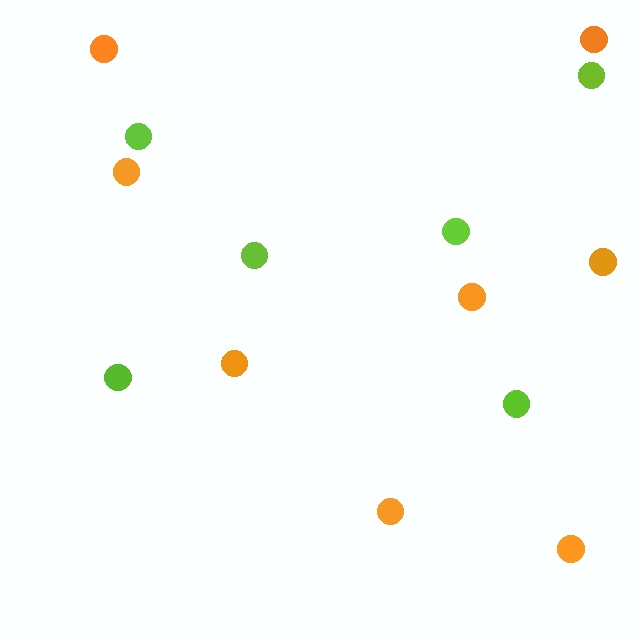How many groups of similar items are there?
There are 2 groups: one group of orange circles (8) and one group of lime circles (6).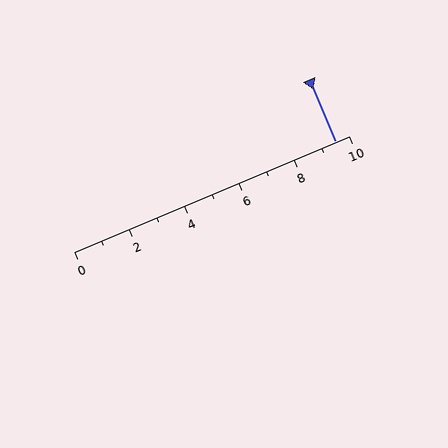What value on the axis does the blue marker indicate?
The marker indicates approximately 9.5.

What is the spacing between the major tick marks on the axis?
The major ticks are spaced 2 apart.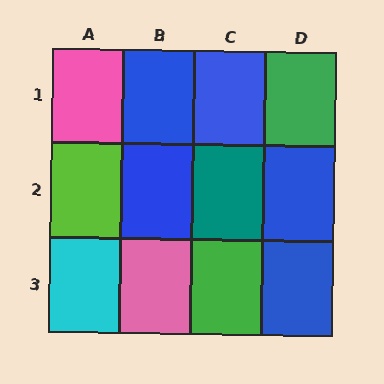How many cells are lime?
1 cell is lime.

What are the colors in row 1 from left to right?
Pink, blue, blue, green.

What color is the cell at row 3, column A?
Cyan.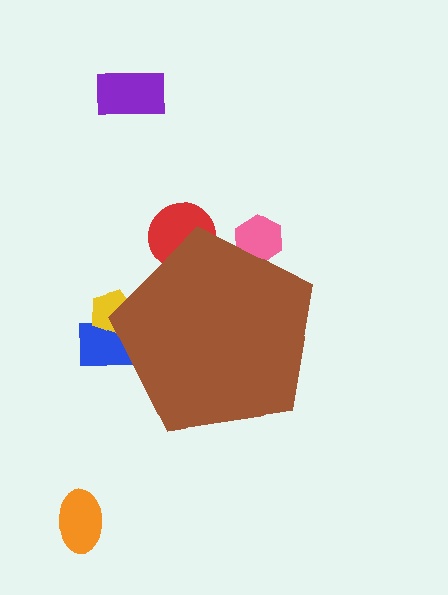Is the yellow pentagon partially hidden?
Yes, the yellow pentagon is partially hidden behind the brown pentagon.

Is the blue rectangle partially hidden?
Yes, the blue rectangle is partially hidden behind the brown pentagon.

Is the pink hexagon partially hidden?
Yes, the pink hexagon is partially hidden behind the brown pentagon.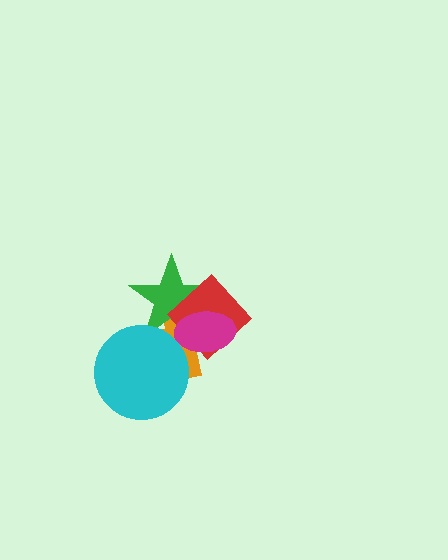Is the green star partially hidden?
Yes, it is partially covered by another shape.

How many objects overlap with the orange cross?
4 objects overlap with the orange cross.